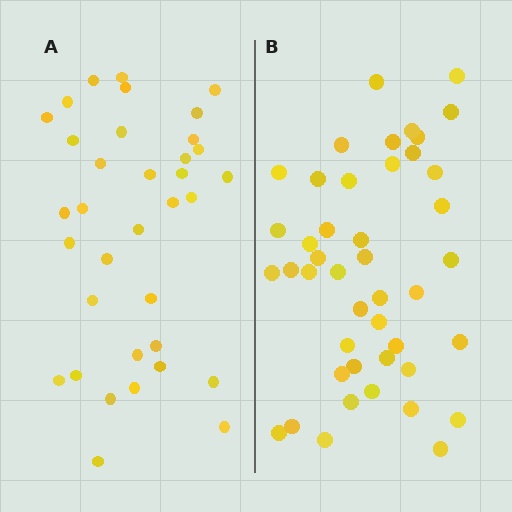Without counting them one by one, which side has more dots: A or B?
Region B (the right region) has more dots.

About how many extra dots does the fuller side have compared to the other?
Region B has roughly 8 or so more dots than region A.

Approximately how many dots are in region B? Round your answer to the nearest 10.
About 40 dots. (The exact count is 44, which rounds to 40.)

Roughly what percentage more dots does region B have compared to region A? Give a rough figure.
About 25% more.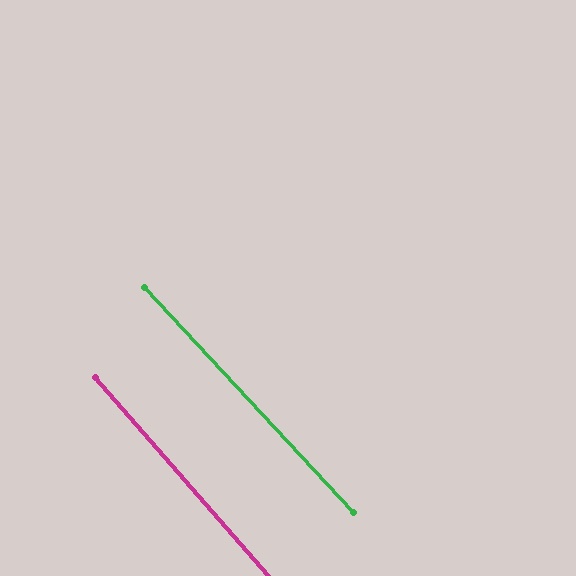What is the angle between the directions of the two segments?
Approximately 2 degrees.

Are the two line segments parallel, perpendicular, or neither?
Parallel — their directions differ by only 1.8°.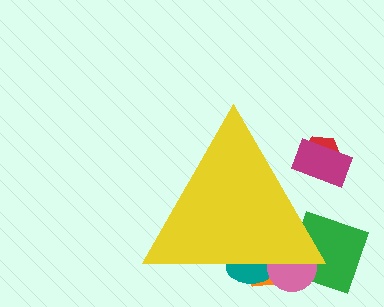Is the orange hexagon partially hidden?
Yes, the orange hexagon is partially hidden behind the yellow triangle.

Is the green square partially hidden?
Yes, the green square is partially hidden behind the yellow triangle.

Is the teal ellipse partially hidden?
Yes, the teal ellipse is partially hidden behind the yellow triangle.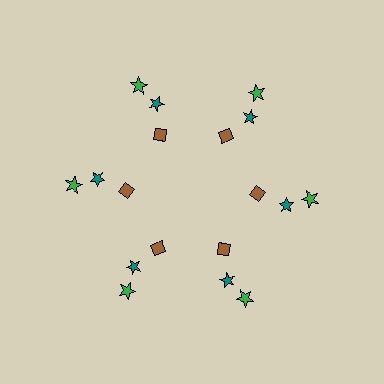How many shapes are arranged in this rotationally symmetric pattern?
There are 18 shapes, arranged in 6 groups of 3.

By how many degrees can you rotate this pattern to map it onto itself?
The pattern maps onto itself every 60 degrees of rotation.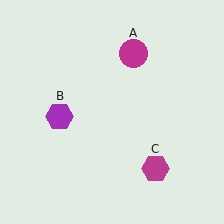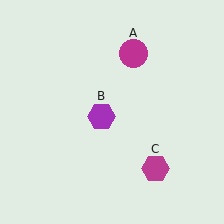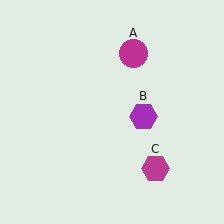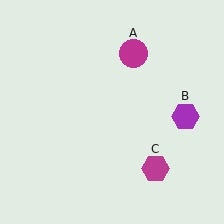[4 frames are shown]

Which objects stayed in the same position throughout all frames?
Magenta circle (object A) and magenta hexagon (object C) remained stationary.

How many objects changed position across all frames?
1 object changed position: purple hexagon (object B).